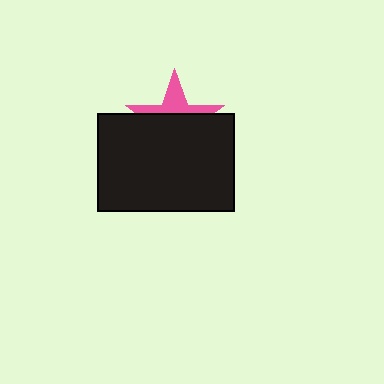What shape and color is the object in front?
The object in front is a black rectangle.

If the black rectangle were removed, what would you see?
You would see the complete pink star.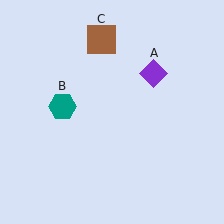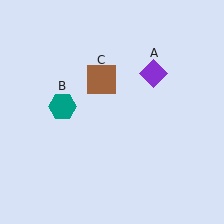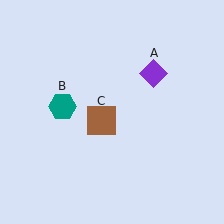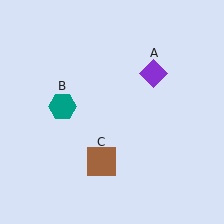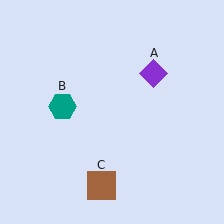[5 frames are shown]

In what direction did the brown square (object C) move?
The brown square (object C) moved down.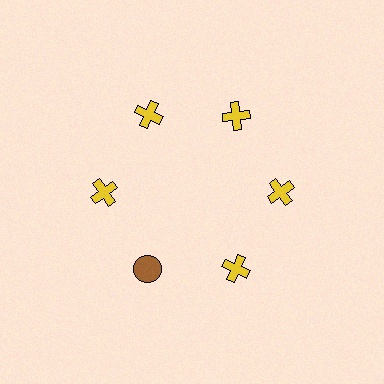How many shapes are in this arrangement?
There are 6 shapes arranged in a ring pattern.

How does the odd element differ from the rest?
It differs in both color (brown instead of yellow) and shape (circle instead of cross).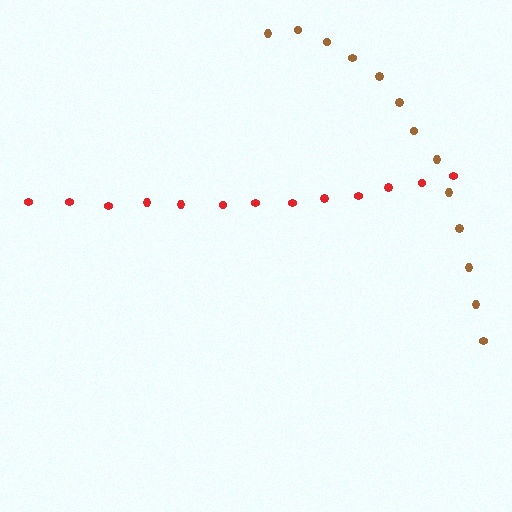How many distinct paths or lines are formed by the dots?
There are 2 distinct paths.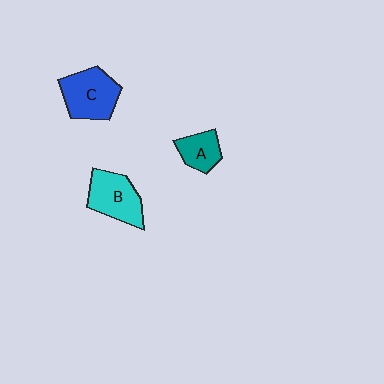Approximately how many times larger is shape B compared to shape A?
Approximately 1.6 times.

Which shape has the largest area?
Shape C (blue).